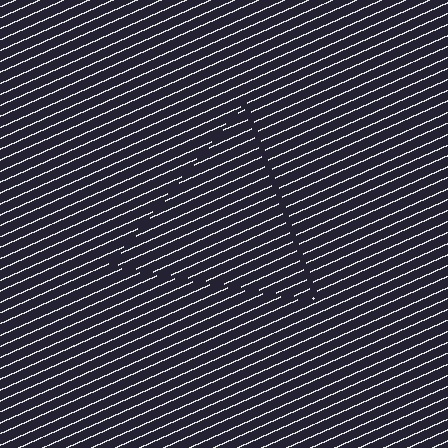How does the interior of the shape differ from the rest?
The interior of the shape contains the same grating, shifted by half a period — the contour is defined by the phase discontinuity where line-ends from the inner and outer gratings abut.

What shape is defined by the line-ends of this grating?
An illusory triangle. The interior of the shape contains the same grating, shifted by half a period — the contour is defined by the phase discontinuity where line-ends from the inner and outer gratings abut.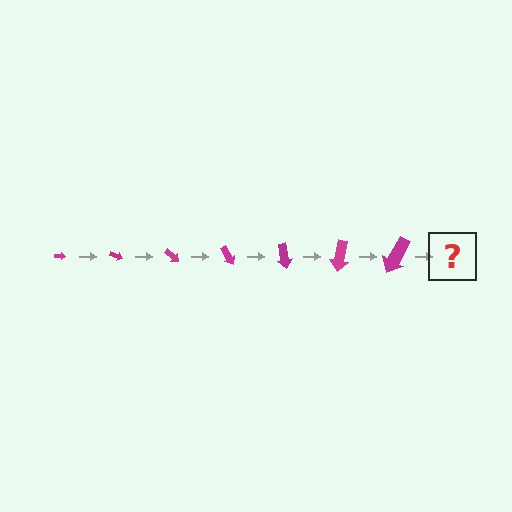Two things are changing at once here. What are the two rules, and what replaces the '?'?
The two rules are that the arrow grows larger each step and it rotates 20 degrees each step. The '?' should be an arrow, larger than the previous one and rotated 140 degrees from the start.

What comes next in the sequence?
The next element should be an arrow, larger than the previous one and rotated 140 degrees from the start.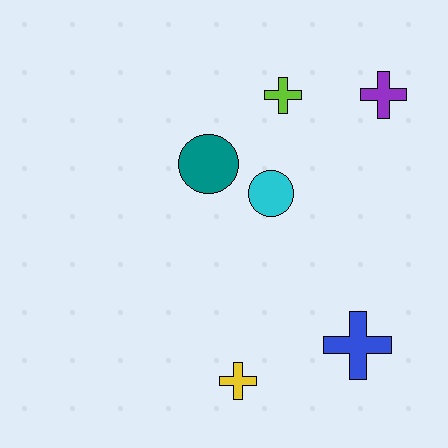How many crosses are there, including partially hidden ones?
There are 4 crosses.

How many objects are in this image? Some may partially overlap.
There are 6 objects.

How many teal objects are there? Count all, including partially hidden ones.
There is 1 teal object.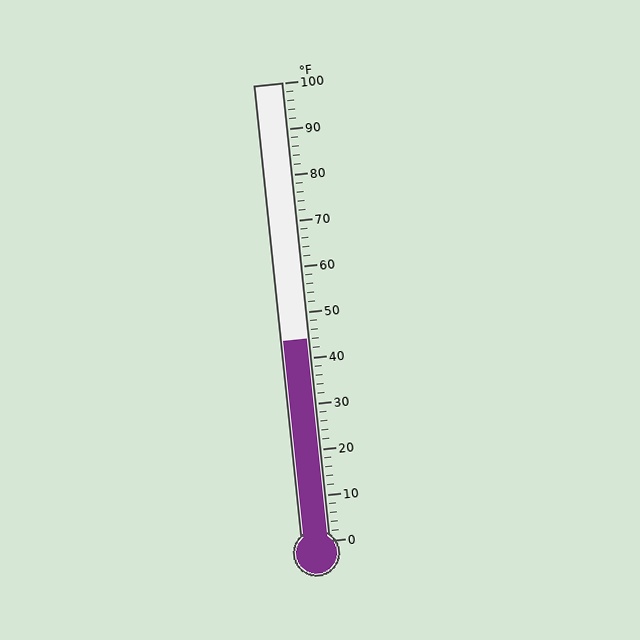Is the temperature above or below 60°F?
The temperature is below 60°F.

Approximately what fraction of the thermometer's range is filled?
The thermometer is filled to approximately 45% of its range.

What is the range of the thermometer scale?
The thermometer scale ranges from 0°F to 100°F.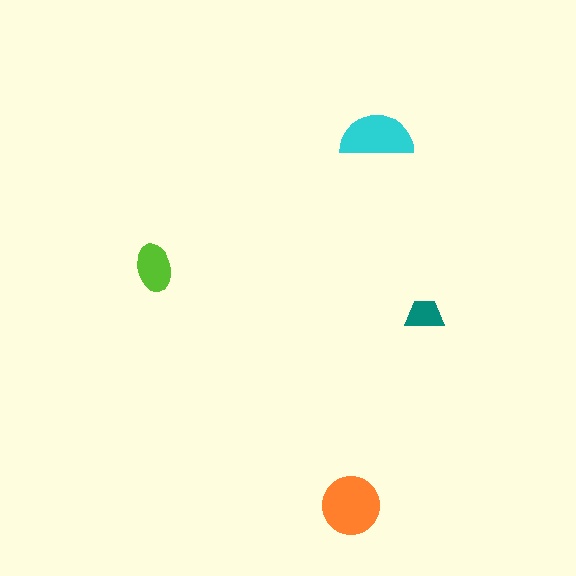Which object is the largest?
The orange circle.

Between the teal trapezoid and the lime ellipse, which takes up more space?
The lime ellipse.